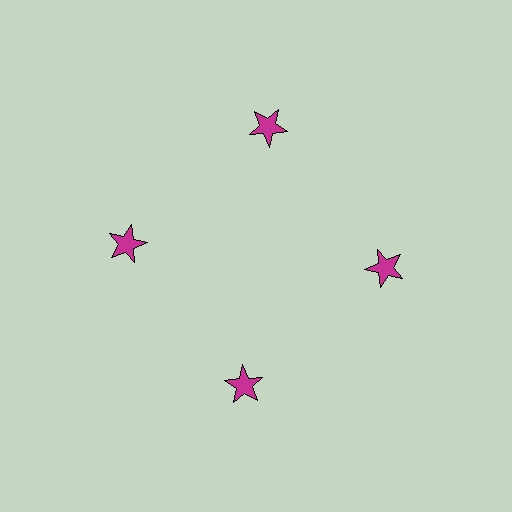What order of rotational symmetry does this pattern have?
This pattern has 4-fold rotational symmetry.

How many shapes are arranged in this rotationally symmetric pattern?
There are 4 shapes, arranged in 4 groups of 1.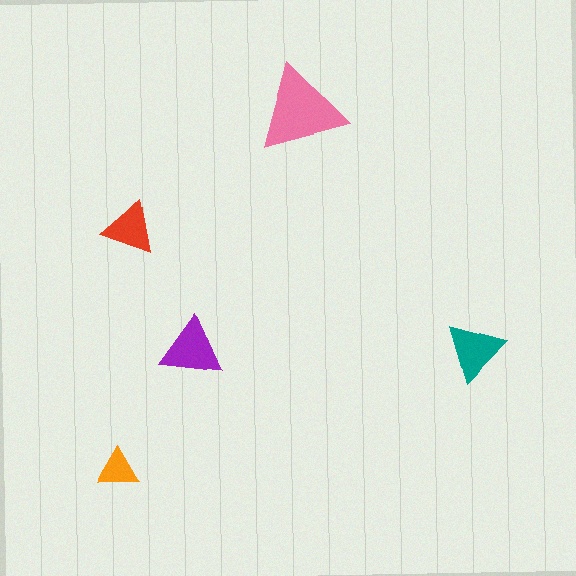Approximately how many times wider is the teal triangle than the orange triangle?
About 1.5 times wider.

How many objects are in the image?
There are 5 objects in the image.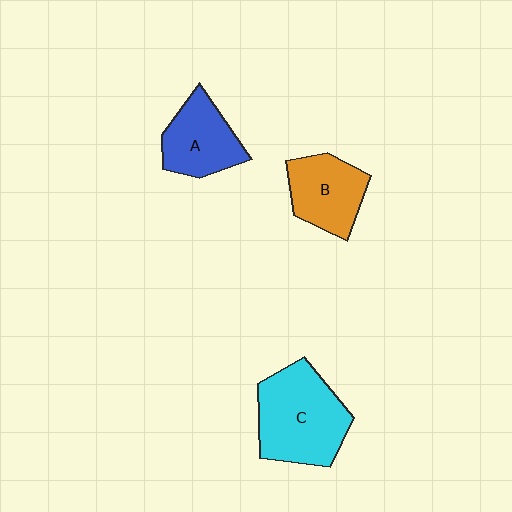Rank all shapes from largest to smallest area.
From largest to smallest: C (cyan), A (blue), B (orange).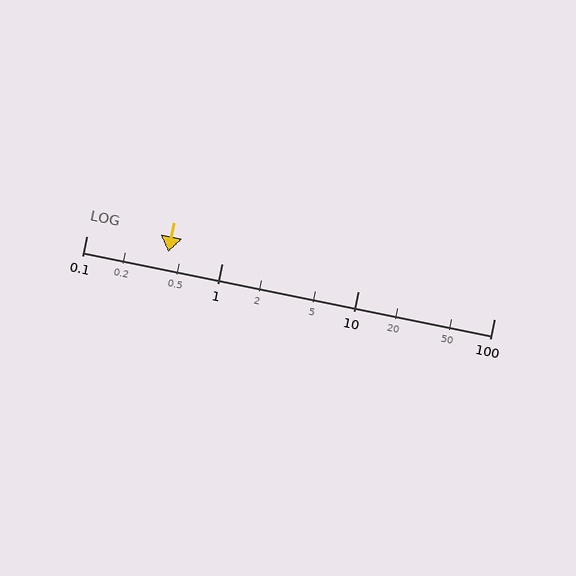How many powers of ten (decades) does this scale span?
The scale spans 3 decades, from 0.1 to 100.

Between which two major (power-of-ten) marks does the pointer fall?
The pointer is between 0.1 and 1.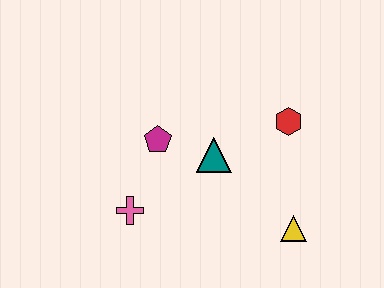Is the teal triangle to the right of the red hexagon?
No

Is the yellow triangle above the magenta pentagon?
No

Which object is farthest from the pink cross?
The red hexagon is farthest from the pink cross.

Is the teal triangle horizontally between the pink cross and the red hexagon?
Yes